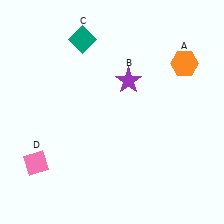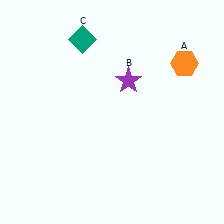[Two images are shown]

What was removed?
The pink diamond (D) was removed in Image 2.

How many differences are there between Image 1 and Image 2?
There is 1 difference between the two images.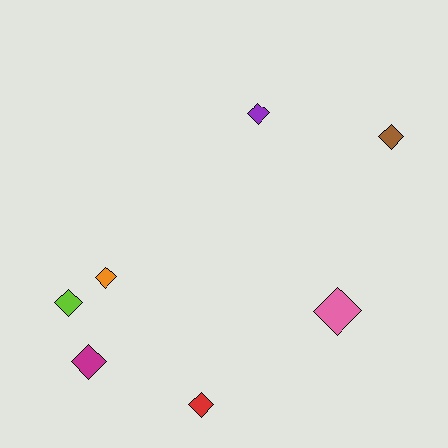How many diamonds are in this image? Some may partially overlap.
There are 7 diamonds.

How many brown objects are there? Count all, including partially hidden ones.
There is 1 brown object.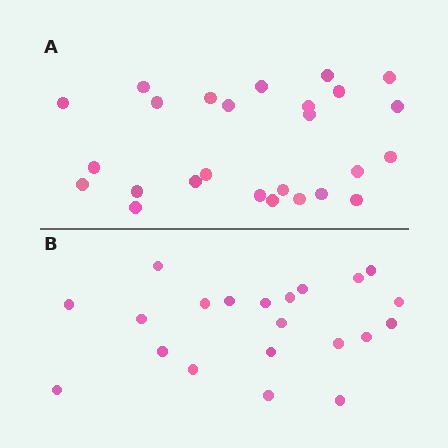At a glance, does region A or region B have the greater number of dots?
Region A (the top region) has more dots.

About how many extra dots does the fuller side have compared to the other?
Region A has about 5 more dots than region B.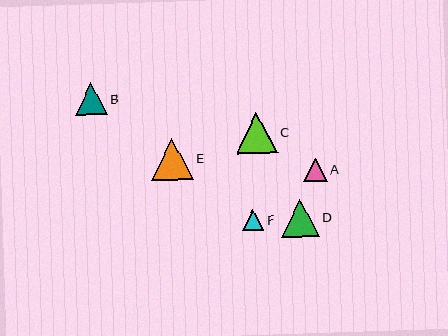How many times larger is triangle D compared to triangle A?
Triangle D is approximately 1.6 times the size of triangle A.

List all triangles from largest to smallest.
From largest to smallest: E, C, D, B, A, F.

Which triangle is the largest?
Triangle E is the largest with a size of approximately 42 pixels.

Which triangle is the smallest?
Triangle F is the smallest with a size of approximately 21 pixels.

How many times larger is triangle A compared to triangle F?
Triangle A is approximately 1.1 times the size of triangle F.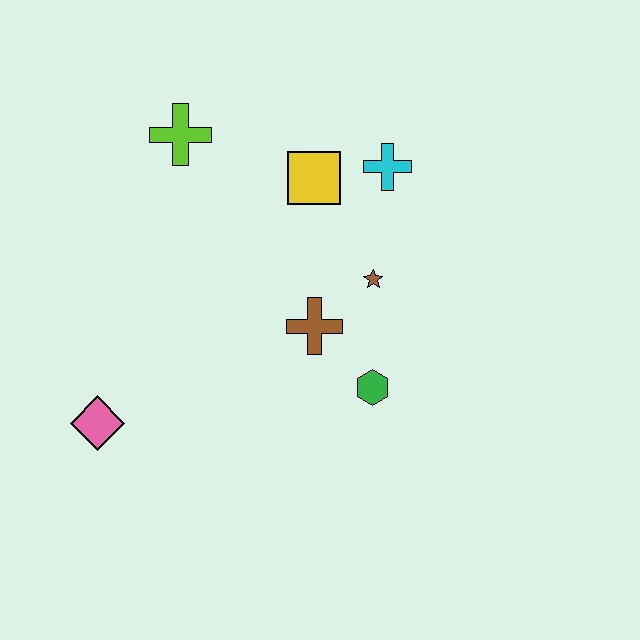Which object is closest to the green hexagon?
The brown cross is closest to the green hexagon.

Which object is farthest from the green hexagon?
The lime cross is farthest from the green hexagon.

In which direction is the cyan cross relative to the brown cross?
The cyan cross is above the brown cross.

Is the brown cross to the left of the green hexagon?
Yes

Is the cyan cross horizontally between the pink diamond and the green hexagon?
No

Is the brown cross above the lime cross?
No